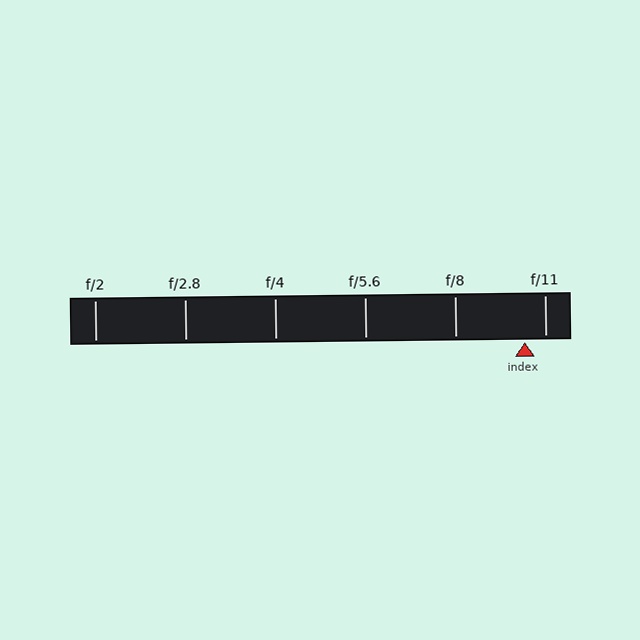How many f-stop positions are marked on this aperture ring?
There are 6 f-stop positions marked.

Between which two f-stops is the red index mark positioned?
The index mark is between f/8 and f/11.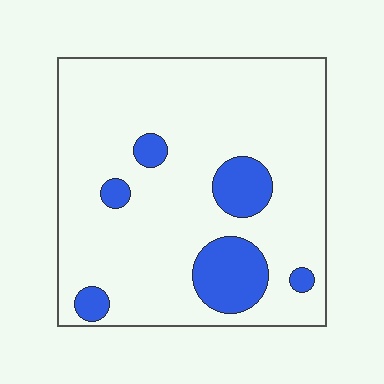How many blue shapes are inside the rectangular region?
6.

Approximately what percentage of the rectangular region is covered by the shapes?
Approximately 15%.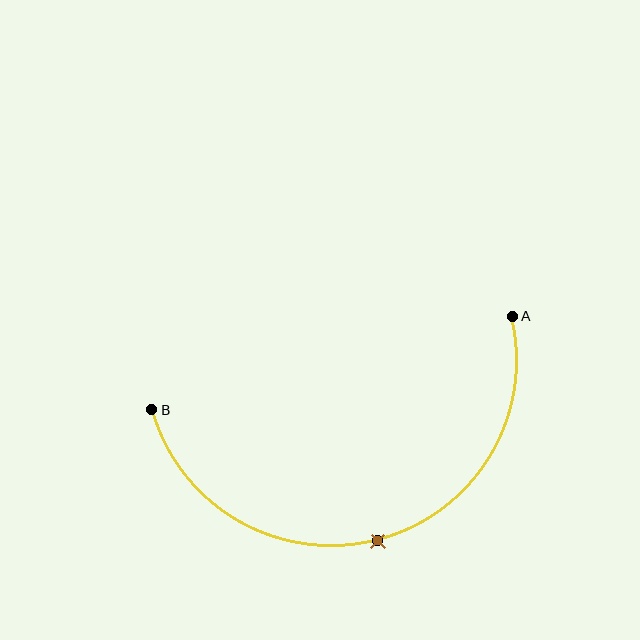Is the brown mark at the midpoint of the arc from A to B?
Yes. The brown mark lies on the arc at equal arc-length from both A and B — it is the arc midpoint.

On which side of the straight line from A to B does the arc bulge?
The arc bulges below the straight line connecting A and B.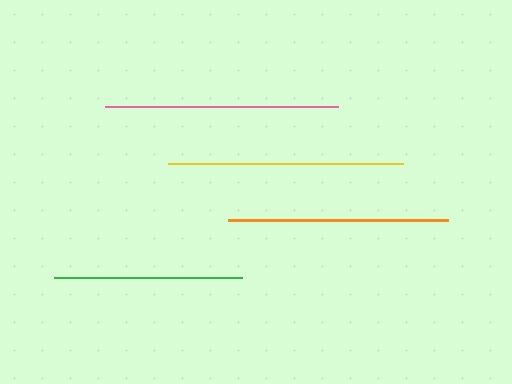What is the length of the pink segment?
The pink segment is approximately 233 pixels long.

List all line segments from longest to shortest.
From longest to shortest: yellow, pink, orange, green.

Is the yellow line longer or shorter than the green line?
The yellow line is longer than the green line.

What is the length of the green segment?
The green segment is approximately 188 pixels long.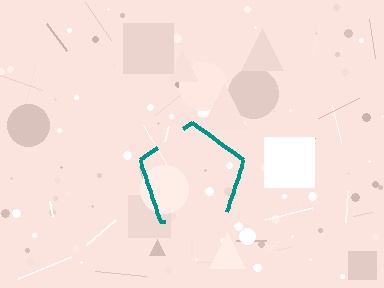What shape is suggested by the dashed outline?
The dashed outline suggests a pentagon.